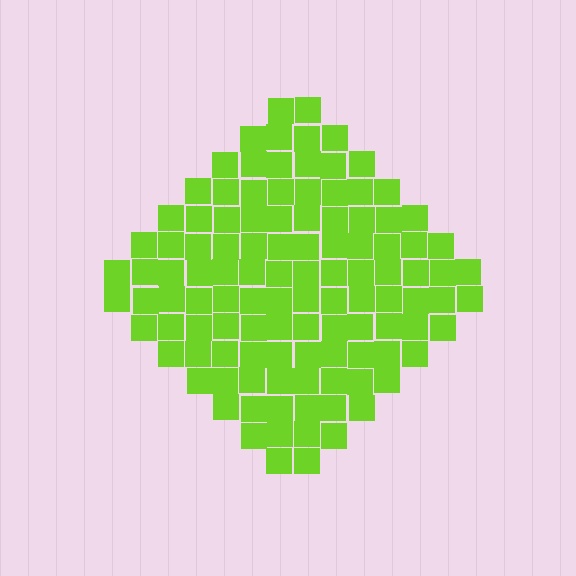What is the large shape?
The large shape is a diamond.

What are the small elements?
The small elements are squares.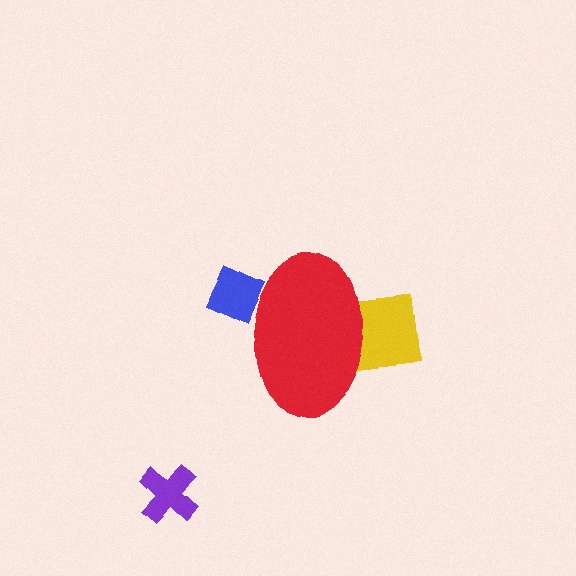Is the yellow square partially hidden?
Yes, the yellow square is partially hidden behind the red ellipse.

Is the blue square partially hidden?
Yes, the blue square is partially hidden behind the red ellipse.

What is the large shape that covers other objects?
A red ellipse.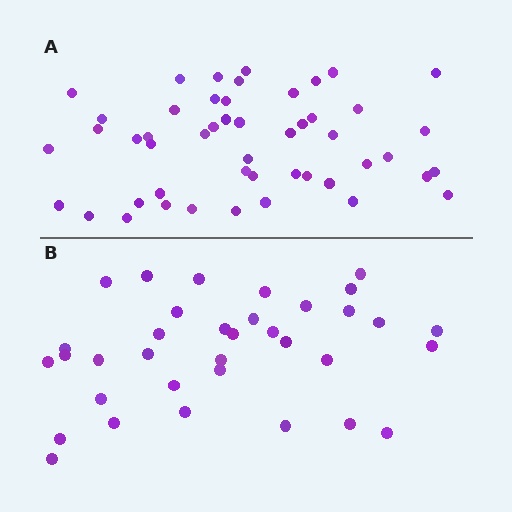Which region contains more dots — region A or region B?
Region A (the top region) has more dots.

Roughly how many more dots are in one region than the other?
Region A has approximately 15 more dots than region B.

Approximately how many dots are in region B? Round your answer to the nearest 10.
About 40 dots. (The exact count is 35, which rounds to 40.)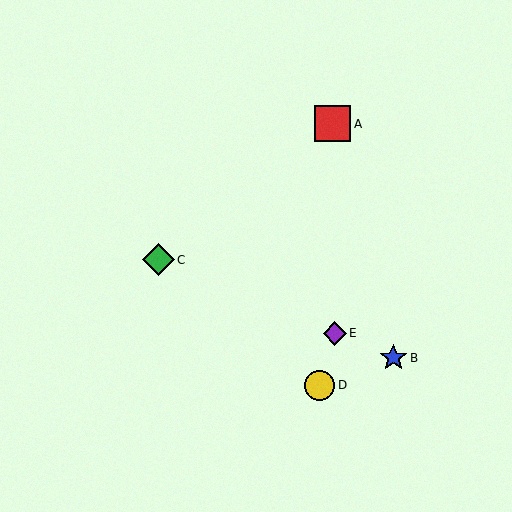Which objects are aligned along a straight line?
Objects B, C, E are aligned along a straight line.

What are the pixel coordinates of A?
Object A is at (333, 124).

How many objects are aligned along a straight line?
3 objects (B, C, E) are aligned along a straight line.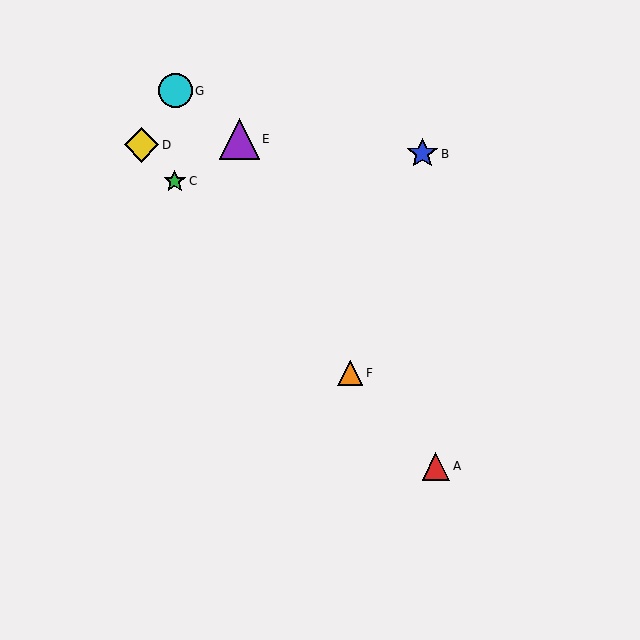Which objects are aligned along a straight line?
Objects A, C, D, F are aligned along a straight line.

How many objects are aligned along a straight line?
4 objects (A, C, D, F) are aligned along a straight line.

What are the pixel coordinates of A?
Object A is at (436, 466).